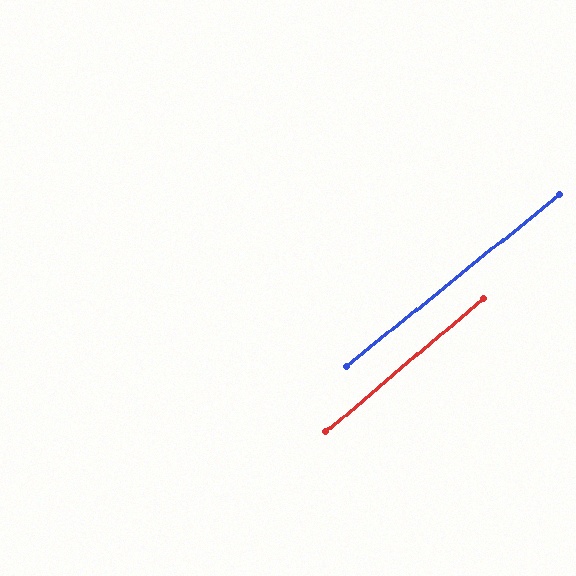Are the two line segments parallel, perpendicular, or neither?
Parallel — their directions differ by only 1.2°.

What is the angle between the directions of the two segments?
Approximately 1 degree.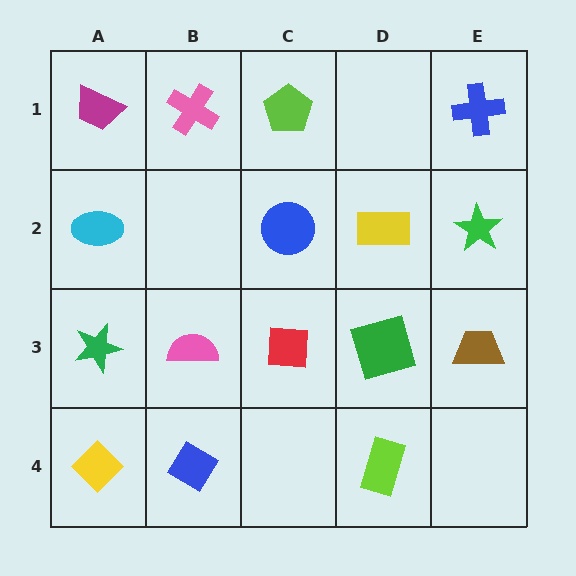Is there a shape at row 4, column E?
No, that cell is empty.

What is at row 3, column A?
A green star.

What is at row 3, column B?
A pink semicircle.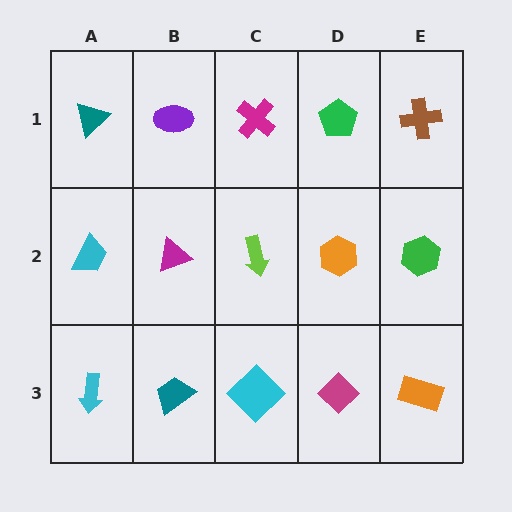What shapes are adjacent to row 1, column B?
A magenta triangle (row 2, column B), a teal triangle (row 1, column A), a magenta cross (row 1, column C).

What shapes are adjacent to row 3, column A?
A cyan trapezoid (row 2, column A), a teal trapezoid (row 3, column B).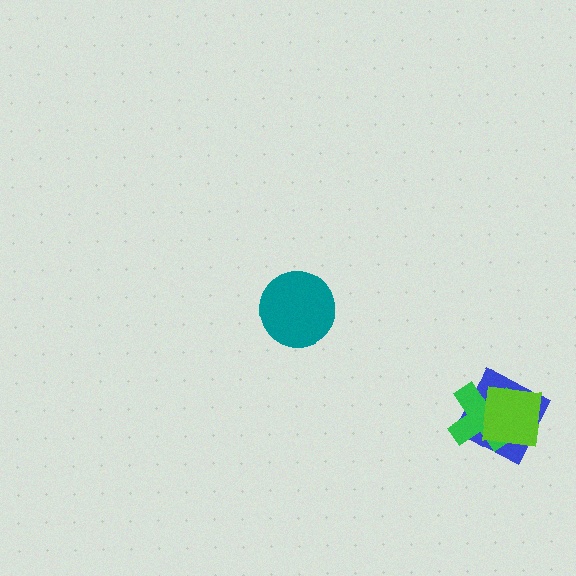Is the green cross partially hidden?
Yes, it is partially covered by another shape.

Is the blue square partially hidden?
Yes, it is partially covered by another shape.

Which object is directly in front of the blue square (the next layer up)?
The green cross is directly in front of the blue square.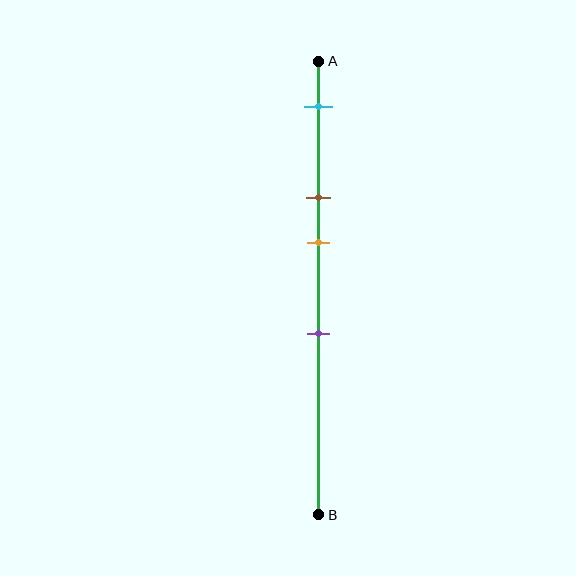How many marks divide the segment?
There are 4 marks dividing the segment.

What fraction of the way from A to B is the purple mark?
The purple mark is approximately 60% (0.6) of the way from A to B.